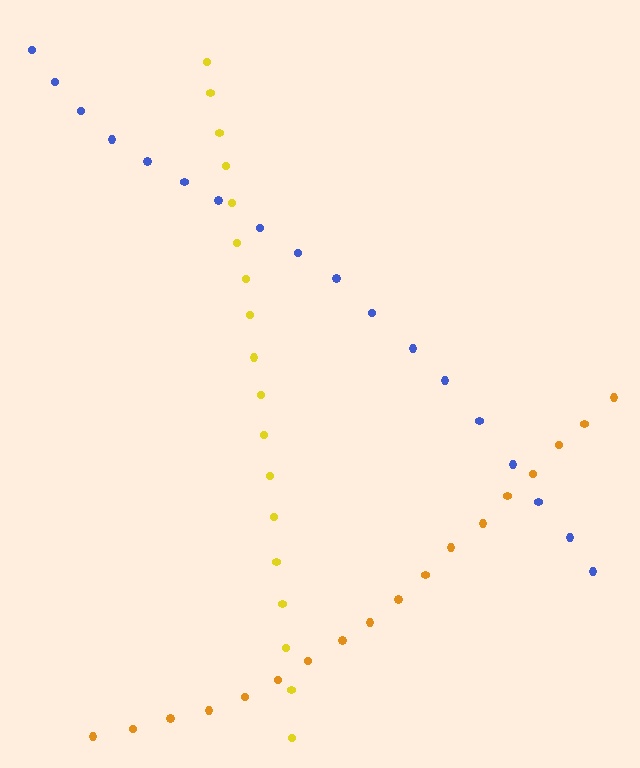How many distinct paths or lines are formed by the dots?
There are 3 distinct paths.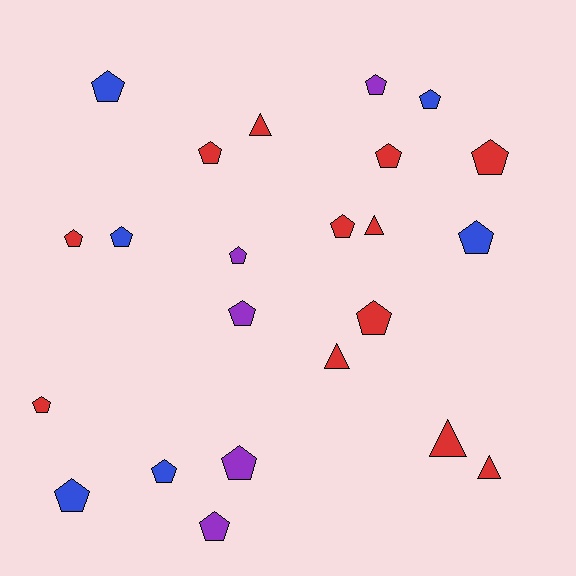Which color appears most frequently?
Red, with 12 objects.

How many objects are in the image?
There are 23 objects.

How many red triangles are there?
There are 5 red triangles.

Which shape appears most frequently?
Pentagon, with 18 objects.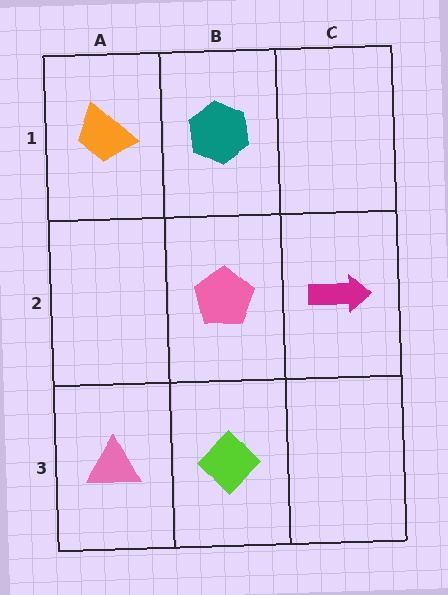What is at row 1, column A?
An orange trapezoid.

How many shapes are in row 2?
2 shapes.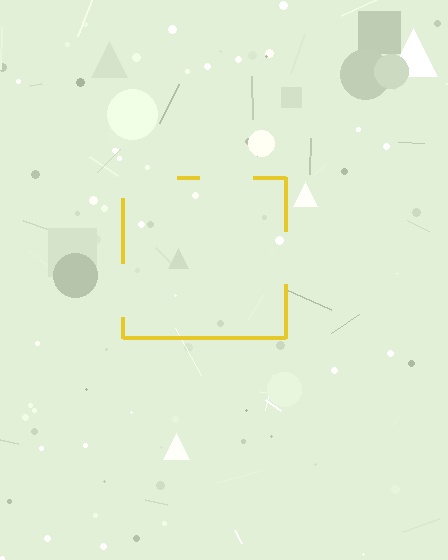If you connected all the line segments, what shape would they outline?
They would outline a square.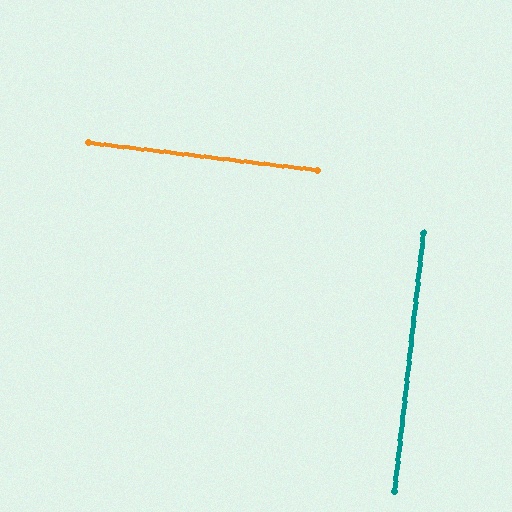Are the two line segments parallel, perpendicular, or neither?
Perpendicular — they meet at approximately 90°.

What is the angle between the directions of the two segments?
Approximately 90 degrees.